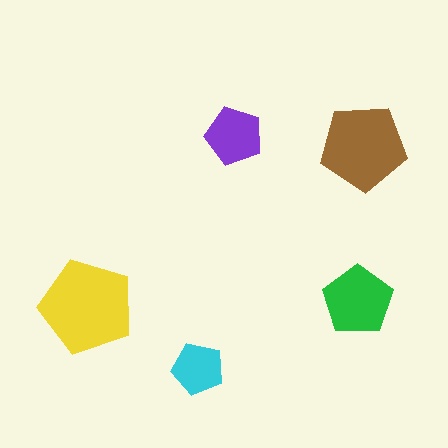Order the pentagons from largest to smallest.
the yellow one, the brown one, the green one, the purple one, the cyan one.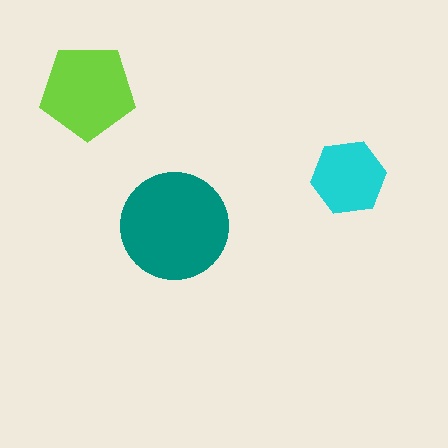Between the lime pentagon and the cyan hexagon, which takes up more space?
The lime pentagon.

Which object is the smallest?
The cyan hexagon.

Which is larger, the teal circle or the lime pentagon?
The teal circle.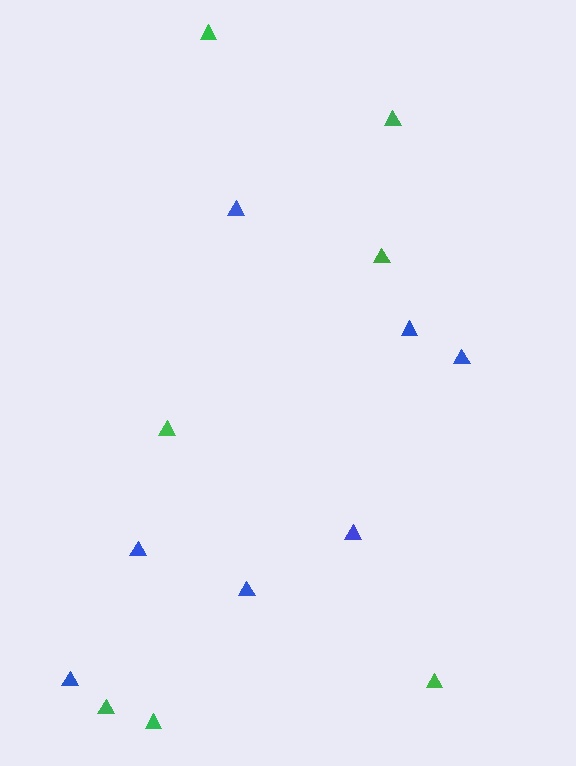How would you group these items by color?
There are 2 groups: one group of green triangles (7) and one group of blue triangles (7).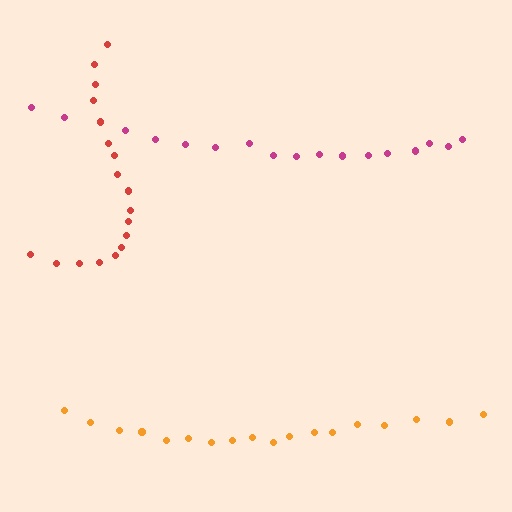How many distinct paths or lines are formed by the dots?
There are 3 distinct paths.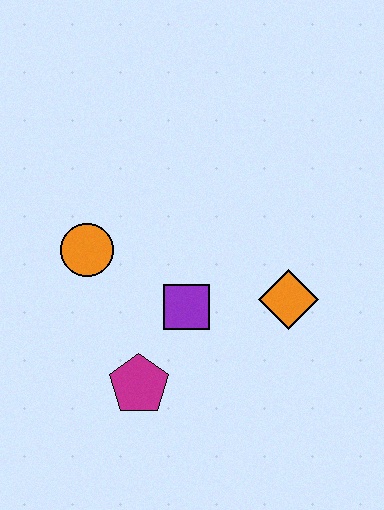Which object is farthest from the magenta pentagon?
The orange diamond is farthest from the magenta pentagon.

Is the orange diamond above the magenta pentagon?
Yes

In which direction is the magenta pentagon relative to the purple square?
The magenta pentagon is below the purple square.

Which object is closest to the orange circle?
The purple square is closest to the orange circle.